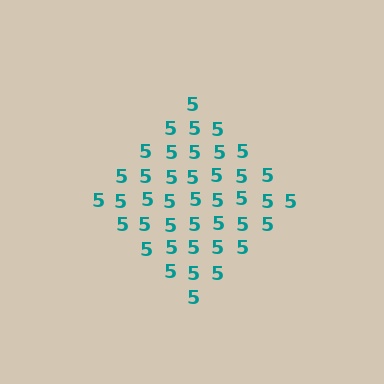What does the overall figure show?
The overall figure shows a diamond.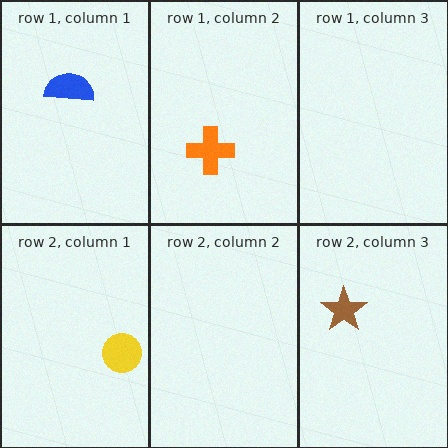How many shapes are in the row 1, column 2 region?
1.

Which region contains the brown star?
The row 2, column 3 region.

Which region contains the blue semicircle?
The row 1, column 1 region.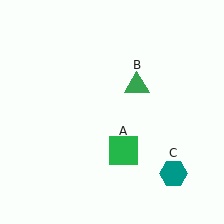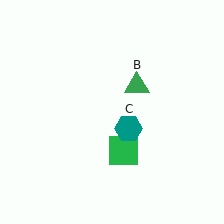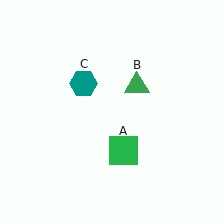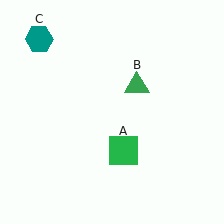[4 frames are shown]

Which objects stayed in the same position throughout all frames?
Green square (object A) and green triangle (object B) remained stationary.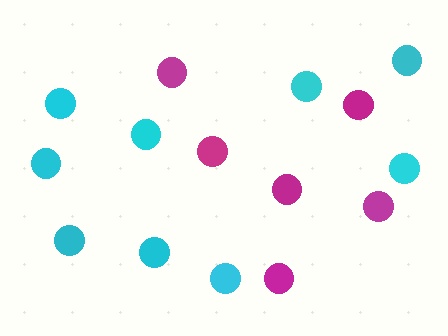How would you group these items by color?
There are 2 groups: one group of magenta circles (6) and one group of cyan circles (9).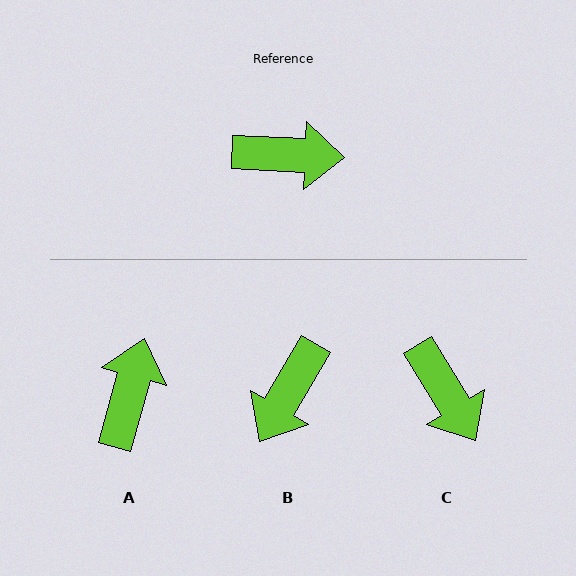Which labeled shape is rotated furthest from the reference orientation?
B, about 118 degrees away.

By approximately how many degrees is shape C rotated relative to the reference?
Approximately 56 degrees clockwise.